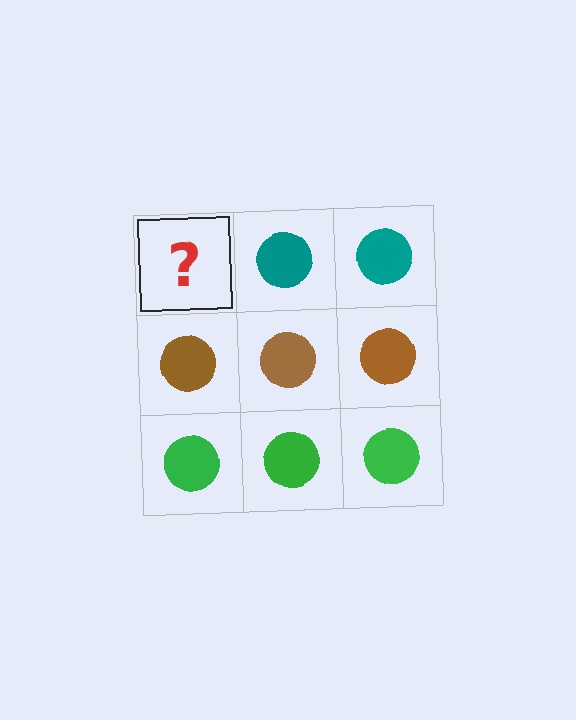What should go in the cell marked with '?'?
The missing cell should contain a teal circle.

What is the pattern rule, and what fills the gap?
The rule is that each row has a consistent color. The gap should be filled with a teal circle.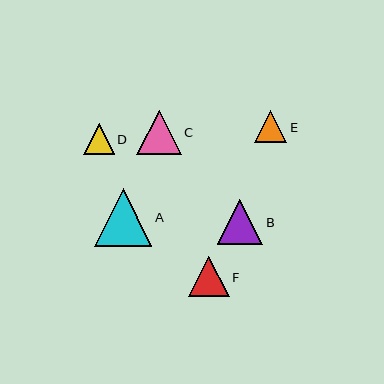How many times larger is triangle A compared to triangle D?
Triangle A is approximately 1.9 times the size of triangle D.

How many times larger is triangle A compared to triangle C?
Triangle A is approximately 1.3 times the size of triangle C.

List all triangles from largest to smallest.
From largest to smallest: A, B, C, F, E, D.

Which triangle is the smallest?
Triangle D is the smallest with a size of approximately 31 pixels.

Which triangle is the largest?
Triangle A is the largest with a size of approximately 57 pixels.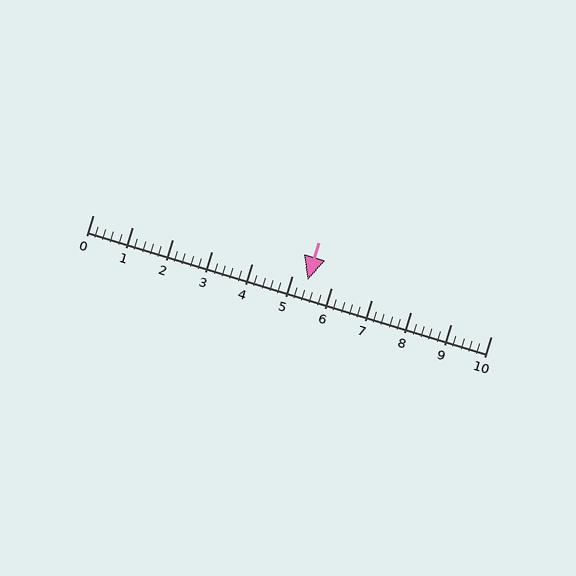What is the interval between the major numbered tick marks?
The major tick marks are spaced 1 units apart.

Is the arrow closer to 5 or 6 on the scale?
The arrow is closer to 5.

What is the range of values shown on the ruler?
The ruler shows values from 0 to 10.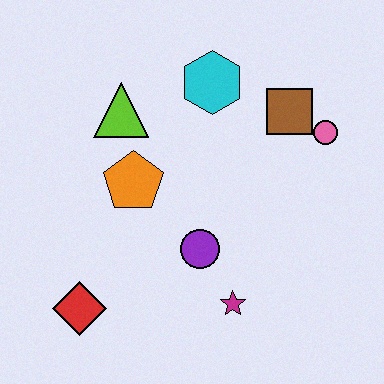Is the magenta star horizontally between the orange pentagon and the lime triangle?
No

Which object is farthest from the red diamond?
The pink circle is farthest from the red diamond.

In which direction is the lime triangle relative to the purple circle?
The lime triangle is above the purple circle.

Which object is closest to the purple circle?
The magenta star is closest to the purple circle.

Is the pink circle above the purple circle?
Yes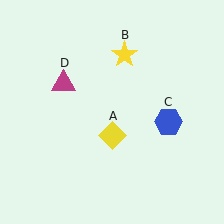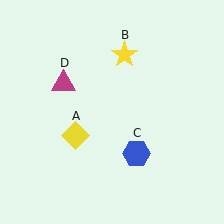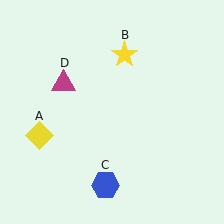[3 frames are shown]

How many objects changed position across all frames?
2 objects changed position: yellow diamond (object A), blue hexagon (object C).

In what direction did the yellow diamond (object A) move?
The yellow diamond (object A) moved left.